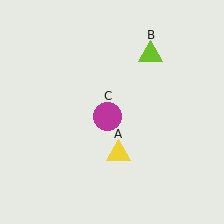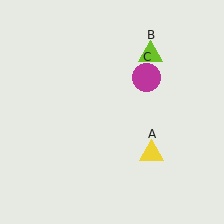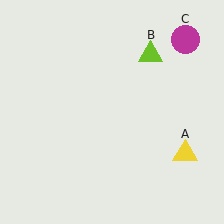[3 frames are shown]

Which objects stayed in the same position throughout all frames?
Lime triangle (object B) remained stationary.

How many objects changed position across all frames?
2 objects changed position: yellow triangle (object A), magenta circle (object C).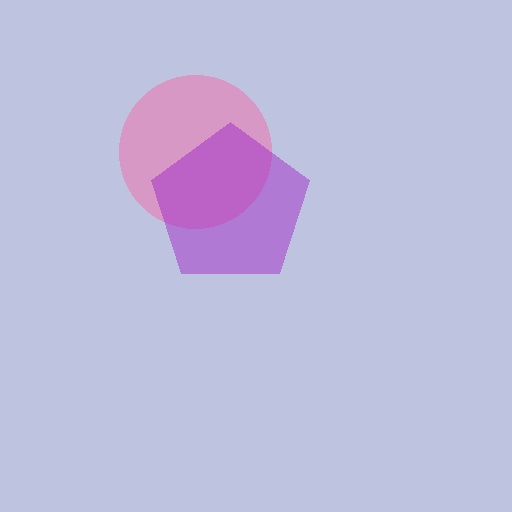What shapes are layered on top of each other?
The layered shapes are: a pink circle, a purple pentagon.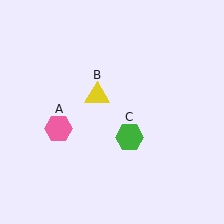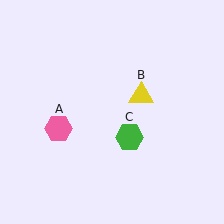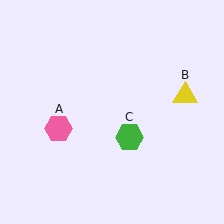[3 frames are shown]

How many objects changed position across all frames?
1 object changed position: yellow triangle (object B).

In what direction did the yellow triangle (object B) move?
The yellow triangle (object B) moved right.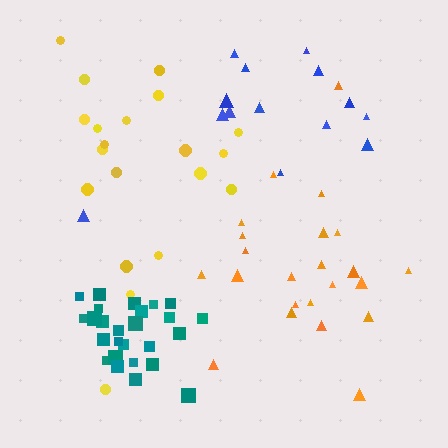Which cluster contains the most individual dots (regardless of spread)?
Teal (26).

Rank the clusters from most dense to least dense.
teal, orange, yellow, blue.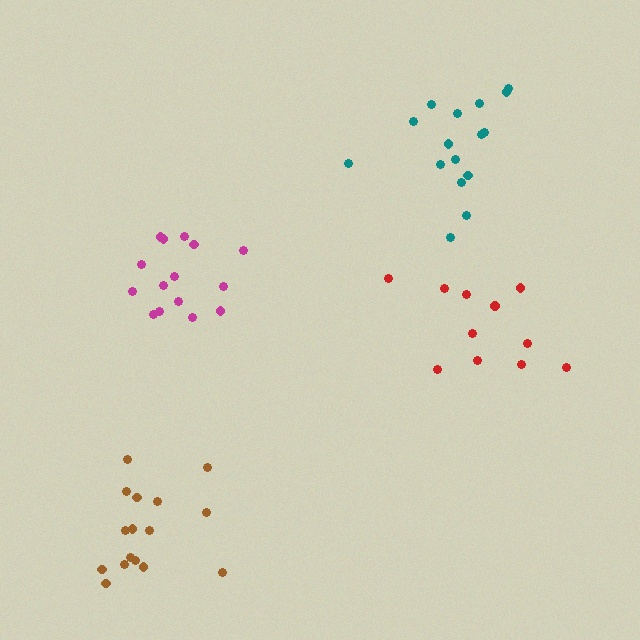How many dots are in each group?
Group 1: 16 dots, Group 2: 15 dots, Group 3: 16 dots, Group 4: 11 dots (58 total).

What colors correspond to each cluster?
The clusters are colored: brown, magenta, teal, red.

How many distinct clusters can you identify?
There are 4 distinct clusters.